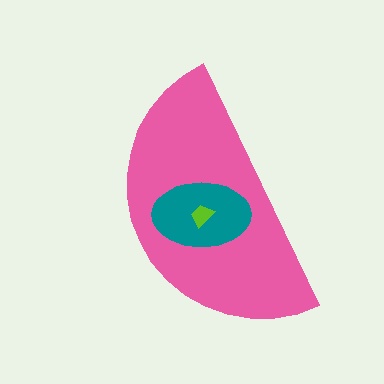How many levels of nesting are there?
3.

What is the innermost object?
The lime trapezoid.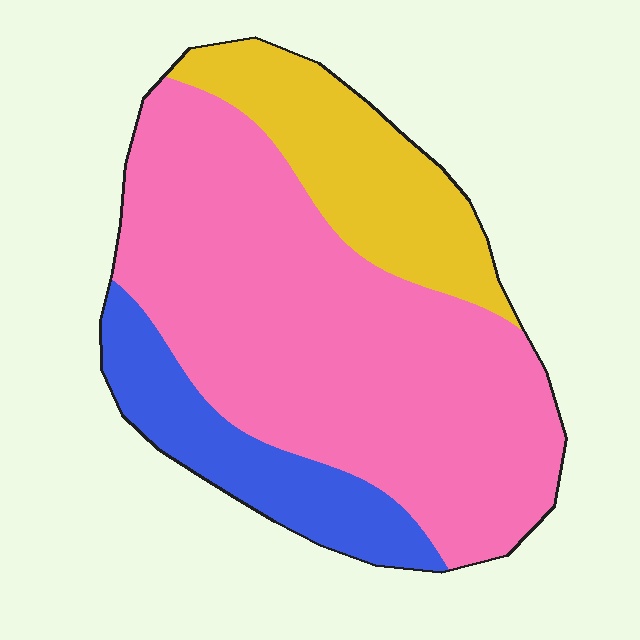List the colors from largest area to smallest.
From largest to smallest: pink, yellow, blue.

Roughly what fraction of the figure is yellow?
Yellow takes up between a sixth and a third of the figure.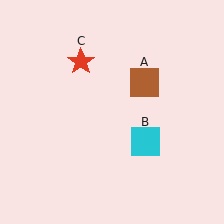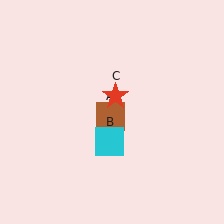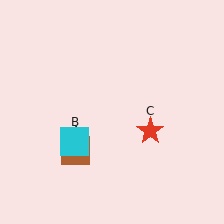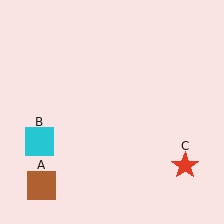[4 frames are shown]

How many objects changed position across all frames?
3 objects changed position: brown square (object A), cyan square (object B), red star (object C).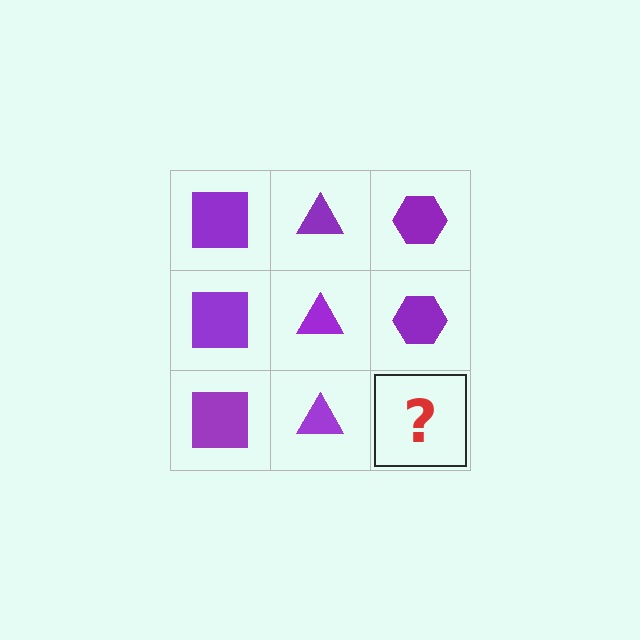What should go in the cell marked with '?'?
The missing cell should contain a purple hexagon.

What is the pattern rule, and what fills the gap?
The rule is that each column has a consistent shape. The gap should be filled with a purple hexagon.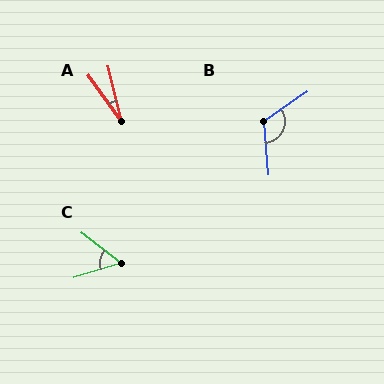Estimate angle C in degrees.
Approximately 55 degrees.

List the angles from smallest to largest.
A (22°), C (55°), B (119°).